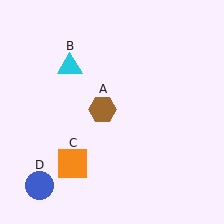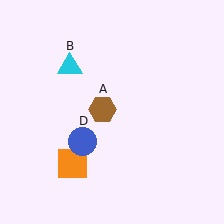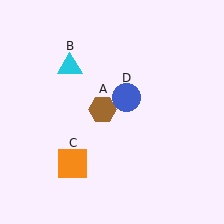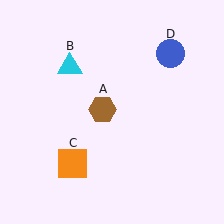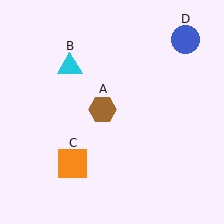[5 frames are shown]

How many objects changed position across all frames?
1 object changed position: blue circle (object D).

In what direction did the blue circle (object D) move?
The blue circle (object D) moved up and to the right.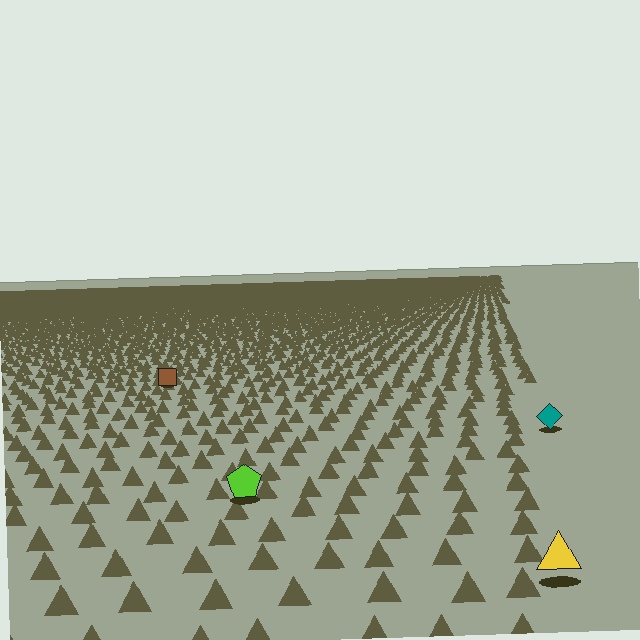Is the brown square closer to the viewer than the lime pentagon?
No. The lime pentagon is closer — you can tell from the texture gradient: the ground texture is coarser near it.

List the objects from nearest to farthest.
From nearest to farthest: the yellow triangle, the lime pentagon, the teal diamond, the brown square.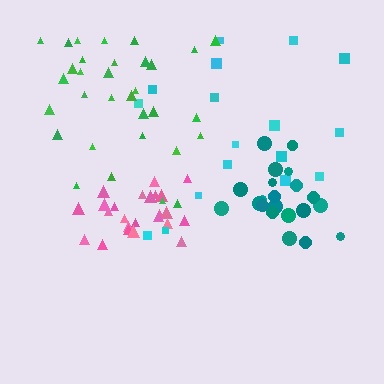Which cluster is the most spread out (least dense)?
Cyan.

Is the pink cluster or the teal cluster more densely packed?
Pink.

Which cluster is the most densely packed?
Pink.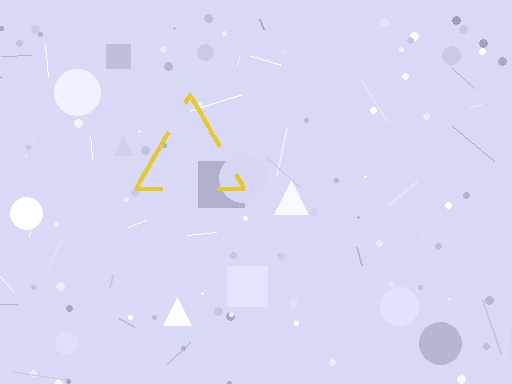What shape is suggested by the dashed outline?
The dashed outline suggests a triangle.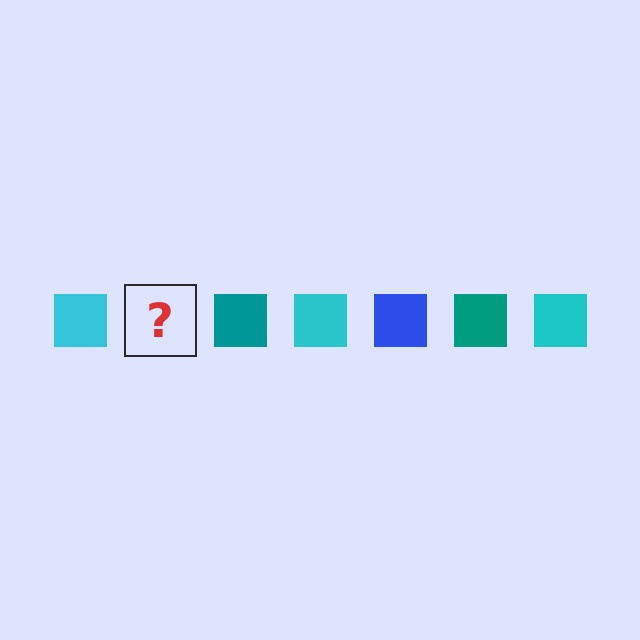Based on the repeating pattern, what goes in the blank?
The blank should be a blue square.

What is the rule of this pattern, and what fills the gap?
The rule is that the pattern cycles through cyan, blue, teal squares. The gap should be filled with a blue square.